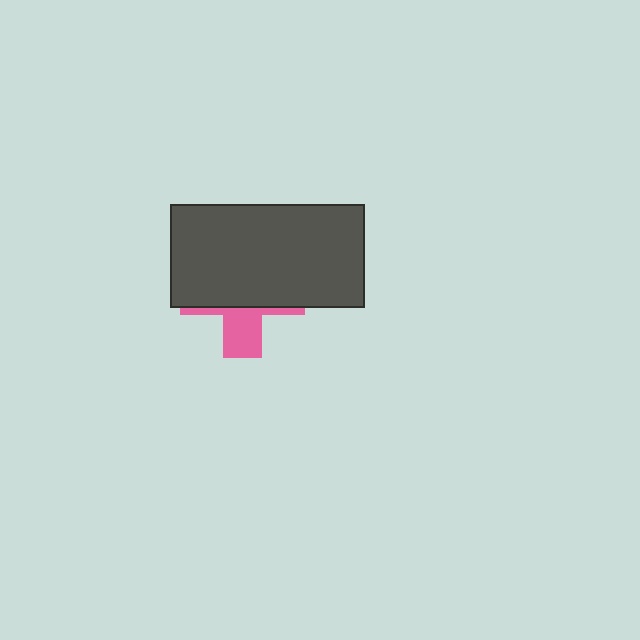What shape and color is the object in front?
The object in front is a dark gray rectangle.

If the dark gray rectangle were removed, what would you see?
You would see the complete pink cross.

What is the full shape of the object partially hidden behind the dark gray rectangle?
The partially hidden object is a pink cross.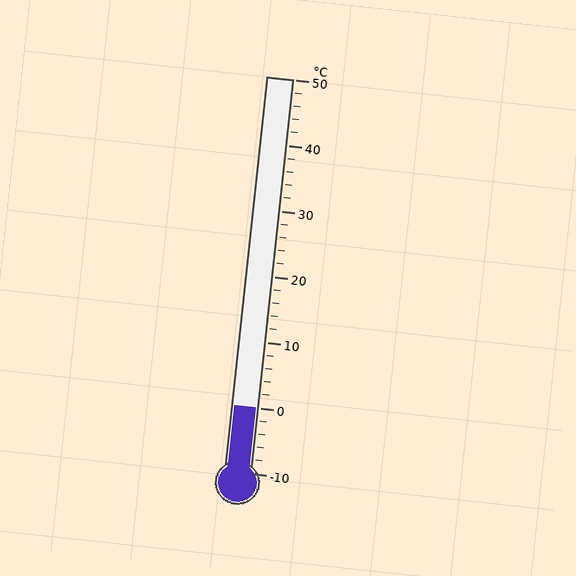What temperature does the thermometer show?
The thermometer shows approximately 0°C.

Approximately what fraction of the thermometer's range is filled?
The thermometer is filled to approximately 15% of its range.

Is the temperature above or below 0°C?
The temperature is at 0°C.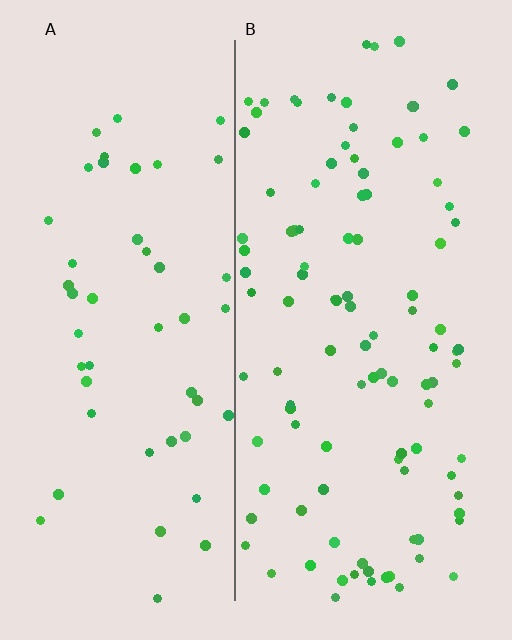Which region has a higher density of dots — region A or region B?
B (the right).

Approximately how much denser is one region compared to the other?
Approximately 2.1× — region B over region A.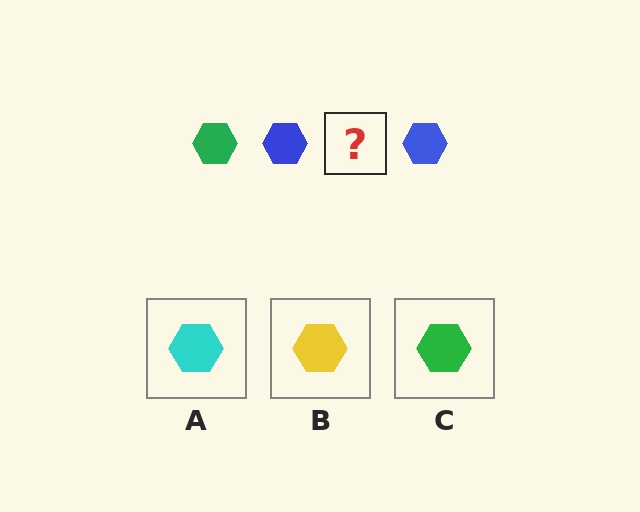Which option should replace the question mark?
Option C.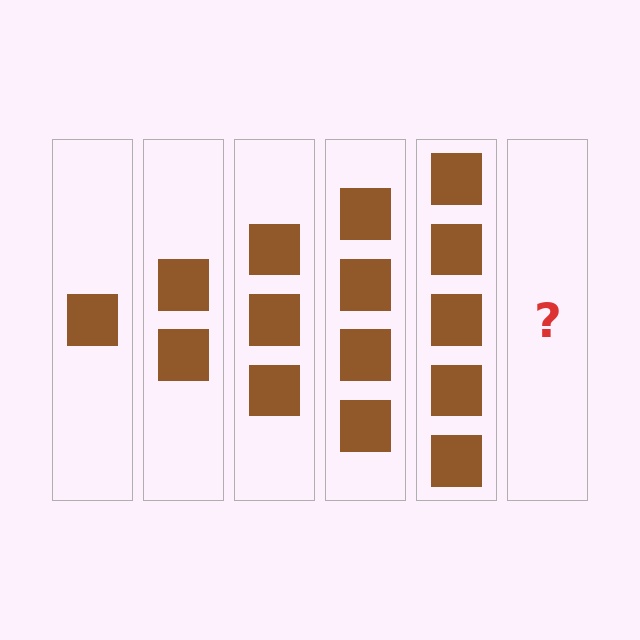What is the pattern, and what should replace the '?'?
The pattern is that each step adds one more square. The '?' should be 6 squares.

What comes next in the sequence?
The next element should be 6 squares.